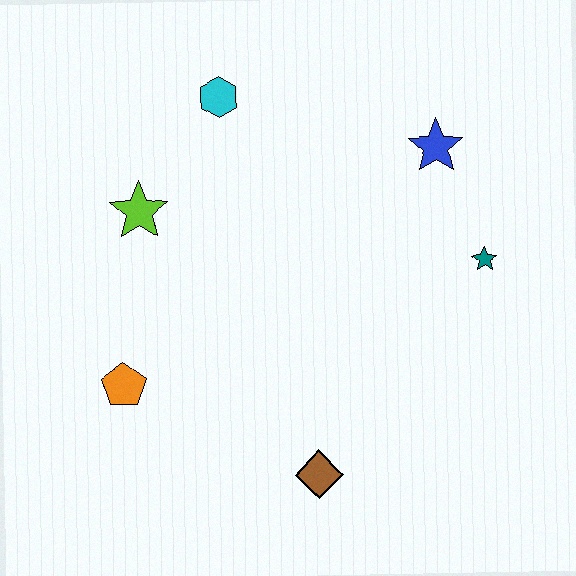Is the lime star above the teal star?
Yes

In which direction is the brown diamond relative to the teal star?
The brown diamond is below the teal star.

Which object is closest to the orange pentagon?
The lime star is closest to the orange pentagon.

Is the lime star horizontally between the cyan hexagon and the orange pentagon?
Yes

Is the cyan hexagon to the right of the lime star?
Yes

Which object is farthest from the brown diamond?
The cyan hexagon is farthest from the brown diamond.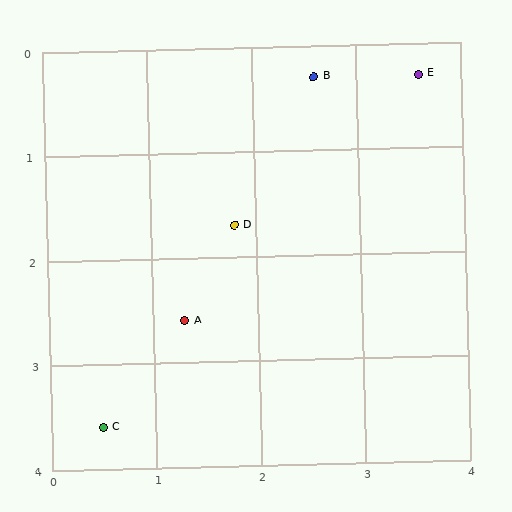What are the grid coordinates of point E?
Point E is at approximately (3.6, 0.3).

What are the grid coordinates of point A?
Point A is at approximately (1.3, 2.6).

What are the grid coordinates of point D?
Point D is at approximately (1.8, 1.7).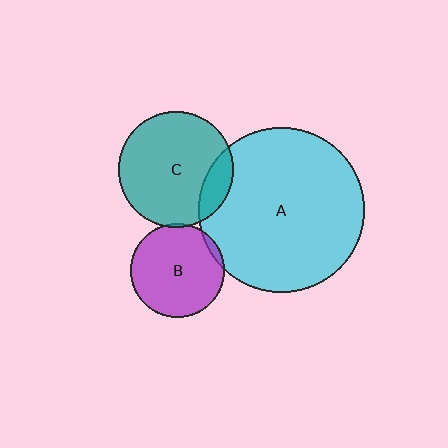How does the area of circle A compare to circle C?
Approximately 2.1 times.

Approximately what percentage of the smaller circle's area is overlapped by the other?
Approximately 5%.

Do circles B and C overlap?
Yes.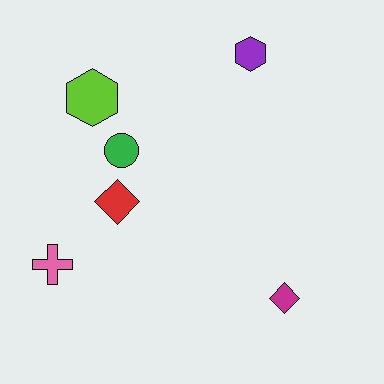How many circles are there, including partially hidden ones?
There is 1 circle.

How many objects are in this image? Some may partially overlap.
There are 6 objects.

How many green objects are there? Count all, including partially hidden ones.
There is 1 green object.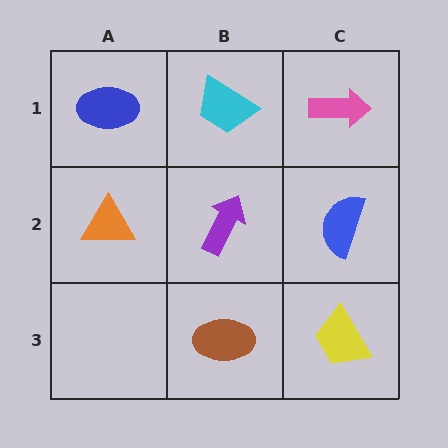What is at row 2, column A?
An orange triangle.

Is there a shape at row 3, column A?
No, that cell is empty.